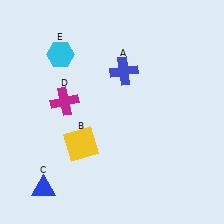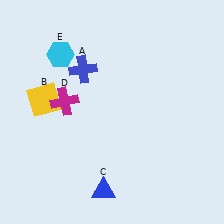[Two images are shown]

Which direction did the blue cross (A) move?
The blue cross (A) moved left.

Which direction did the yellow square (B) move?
The yellow square (B) moved up.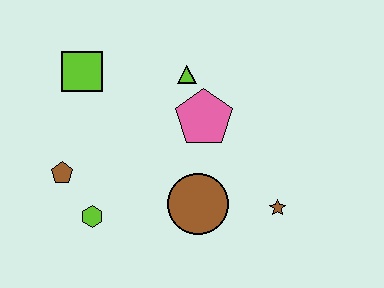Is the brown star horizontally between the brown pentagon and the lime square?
No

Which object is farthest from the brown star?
The lime square is farthest from the brown star.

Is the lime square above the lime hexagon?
Yes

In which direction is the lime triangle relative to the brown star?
The lime triangle is above the brown star.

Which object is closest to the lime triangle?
The pink pentagon is closest to the lime triangle.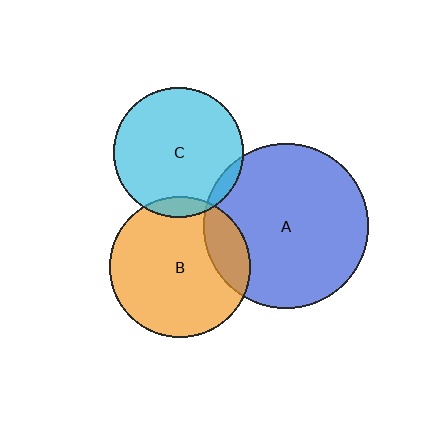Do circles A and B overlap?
Yes.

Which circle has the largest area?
Circle A (blue).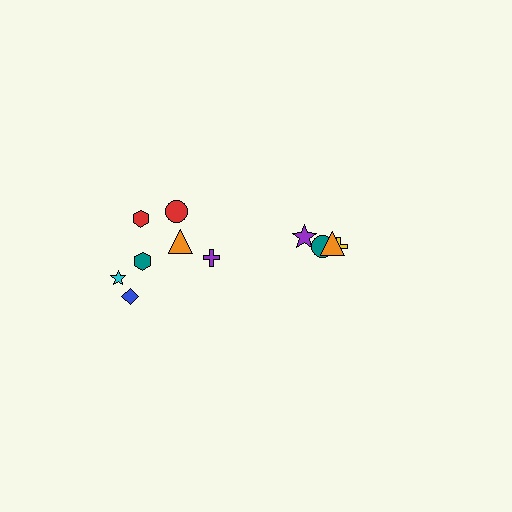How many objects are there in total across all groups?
There are 11 objects.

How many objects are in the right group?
There are 4 objects.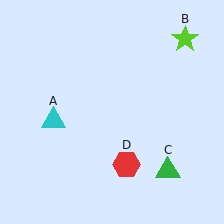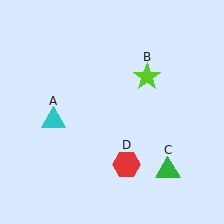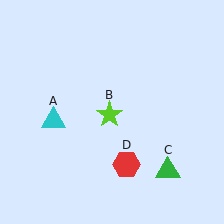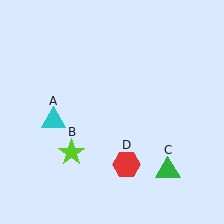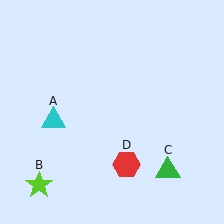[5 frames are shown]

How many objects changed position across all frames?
1 object changed position: lime star (object B).